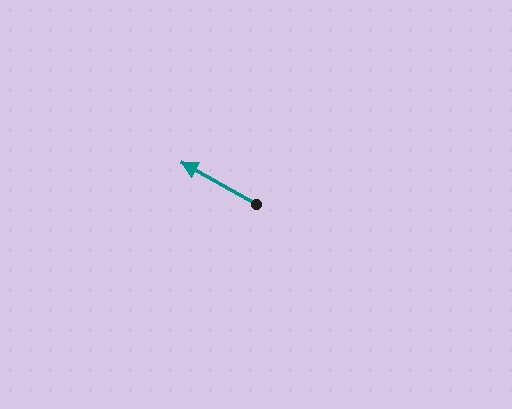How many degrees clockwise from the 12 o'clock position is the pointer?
Approximately 300 degrees.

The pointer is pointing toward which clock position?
Roughly 10 o'clock.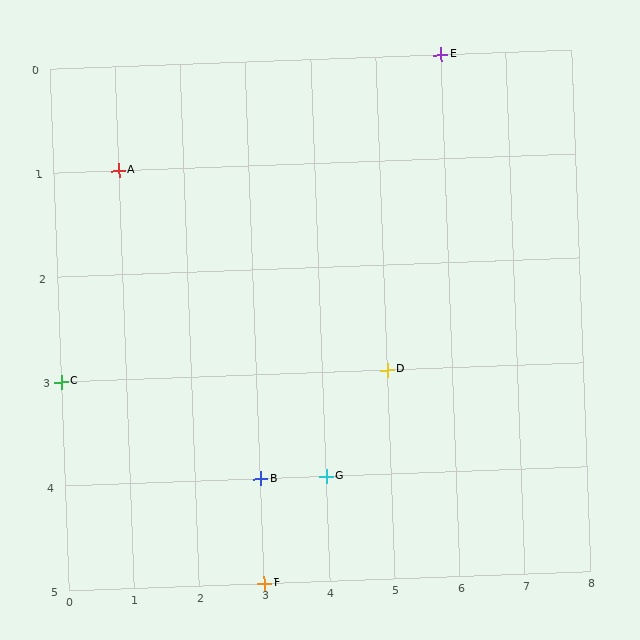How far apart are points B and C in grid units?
Points B and C are 3 columns and 1 row apart (about 3.2 grid units diagonally).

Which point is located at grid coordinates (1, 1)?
Point A is at (1, 1).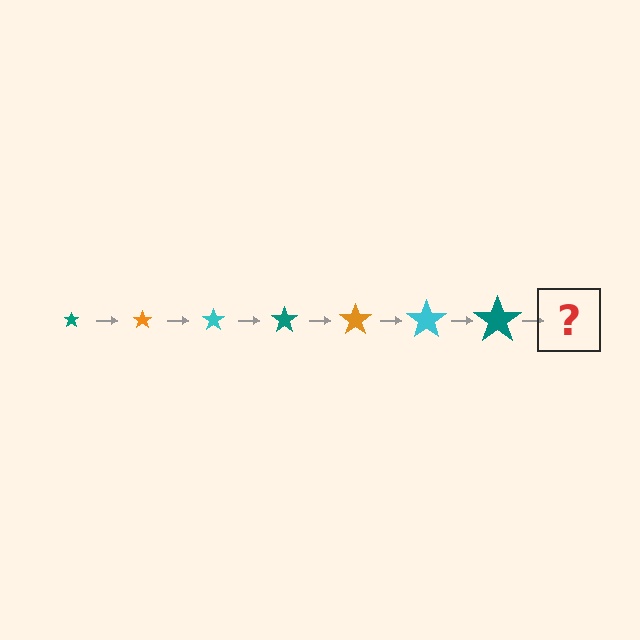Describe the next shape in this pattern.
It should be an orange star, larger than the previous one.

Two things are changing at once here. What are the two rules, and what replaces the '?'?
The two rules are that the star grows larger each step and the color cycles through teal, orange, and cyan. The '?' should be an orange star, larger than the previous one.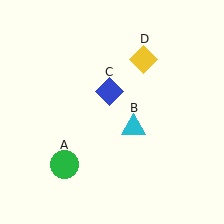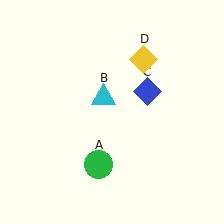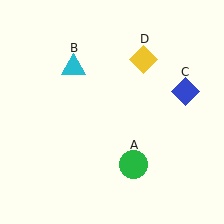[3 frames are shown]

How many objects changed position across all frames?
3 objects changed position: green circle (object A), cyan triangle (object B), blue diamond (object C).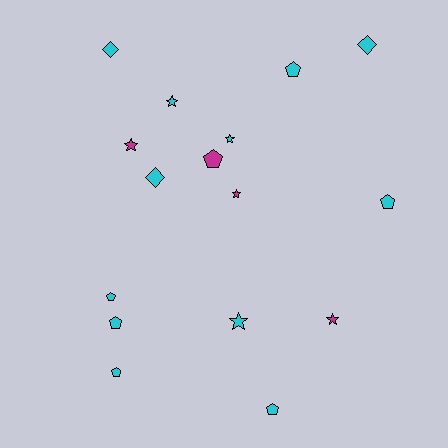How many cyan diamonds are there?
There are 3 cyan diamonds.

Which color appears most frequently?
Cyan, with 12 objects.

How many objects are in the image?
There are 16 objects.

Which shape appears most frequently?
Pentagon, with 7 objects.